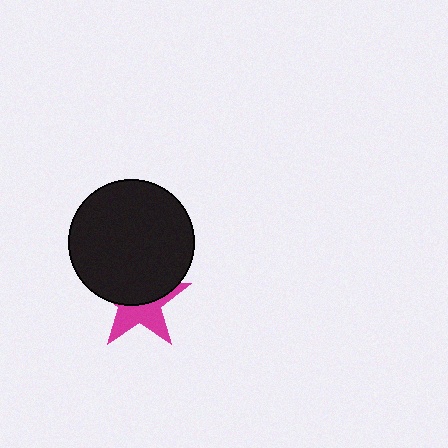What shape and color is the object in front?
The object in front is a black circle.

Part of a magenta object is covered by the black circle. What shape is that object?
It is a star.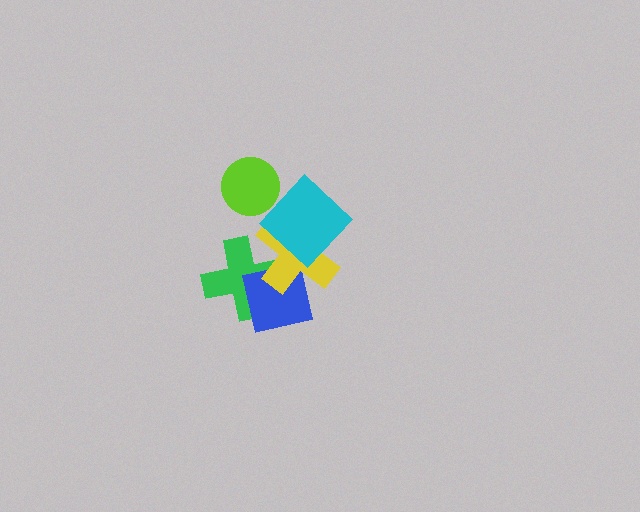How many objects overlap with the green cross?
2 objects overlap with the green cross.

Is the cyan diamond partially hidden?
No, no other shape covers it.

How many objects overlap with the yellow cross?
3 objects overlap with the yellow cross.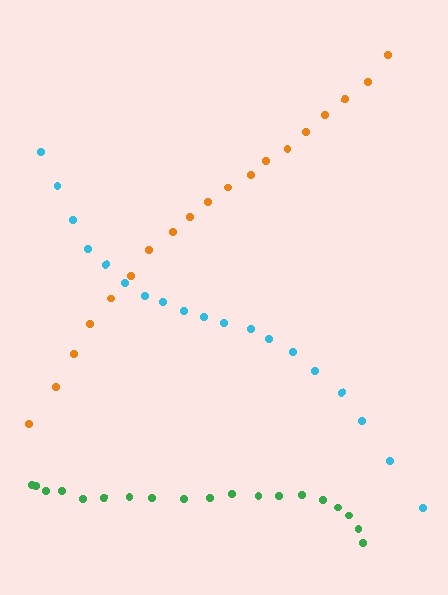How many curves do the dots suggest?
There are 3 distinct paths.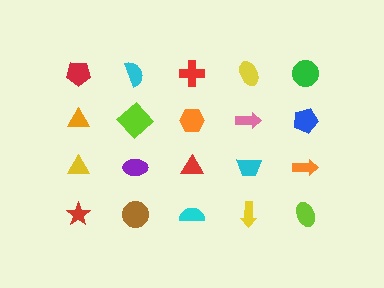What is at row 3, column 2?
A purple ellipse.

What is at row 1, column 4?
A yellow ellipse.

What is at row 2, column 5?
A blue pentagon.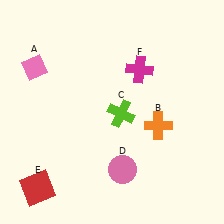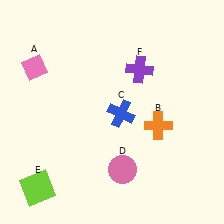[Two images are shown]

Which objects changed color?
C changed from lime to blue. E changed from red to lime. F changed from magenta to purple.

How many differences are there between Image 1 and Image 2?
There are 3 differences between the two images.